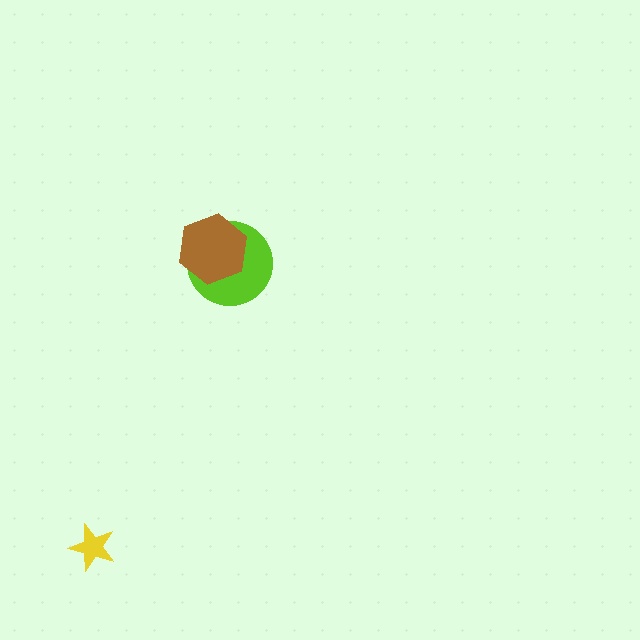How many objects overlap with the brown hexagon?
1 object overlaps with the brown hexagon.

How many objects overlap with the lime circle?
1 object overlaps with the lime circle.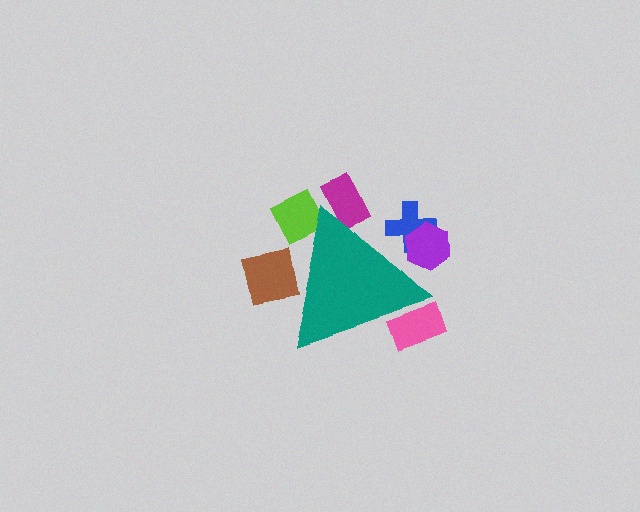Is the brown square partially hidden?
Yes, the brown square is partially hidden behind the teal triangle.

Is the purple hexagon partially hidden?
Yes, the purple hexagon is partially hidden behind the teal triangle.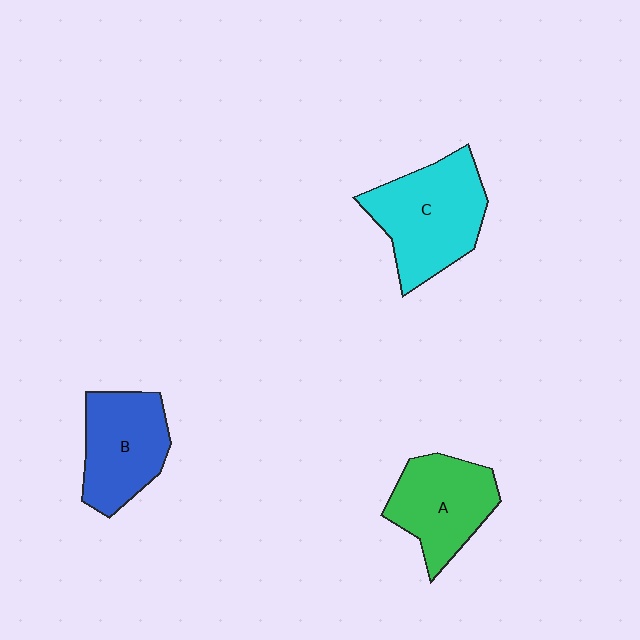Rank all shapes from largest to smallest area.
From largest to smallest: C (cyan), B (blue), A (green).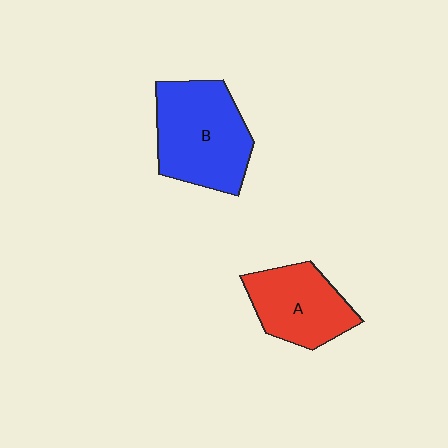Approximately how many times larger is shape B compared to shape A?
Approximately 1.3 times.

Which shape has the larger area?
Shape B (blue).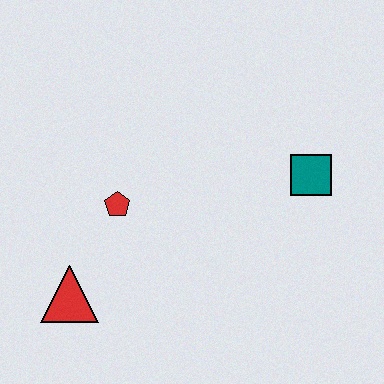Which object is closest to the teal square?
The red pentagon is closest to the teal square.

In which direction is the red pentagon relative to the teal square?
The red pentagon is to the left of the teal square.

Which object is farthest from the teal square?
The red triangle is farthest from the teal square.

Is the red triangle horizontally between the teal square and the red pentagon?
No